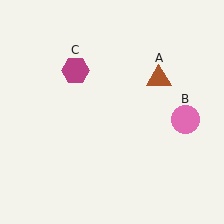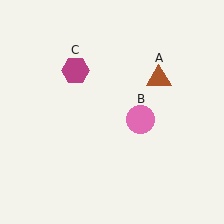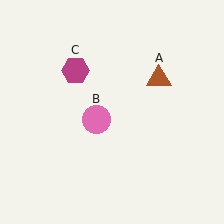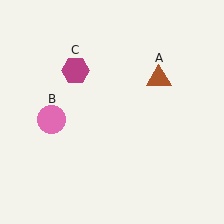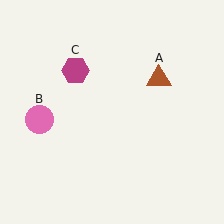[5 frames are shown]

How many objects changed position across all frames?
1 object changed position: pink circle (object B).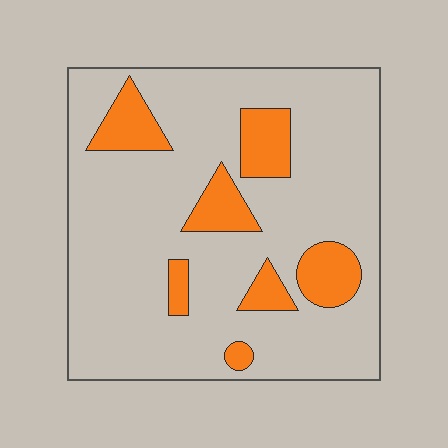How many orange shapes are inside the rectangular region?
7.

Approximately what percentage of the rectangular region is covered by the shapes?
Approximately 15%.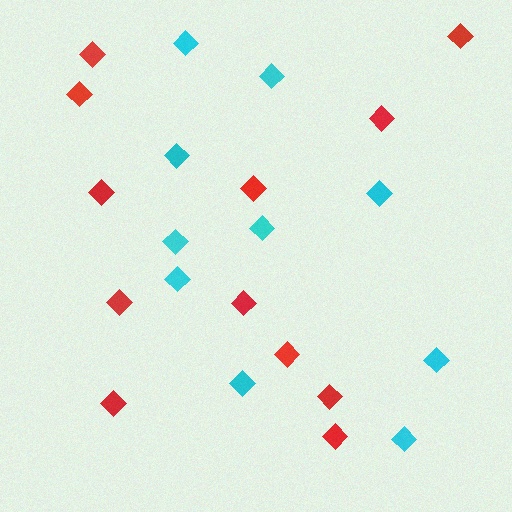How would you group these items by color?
There are 2 groups: one group of red diamonds (12) and one group of cyan diamonds (10).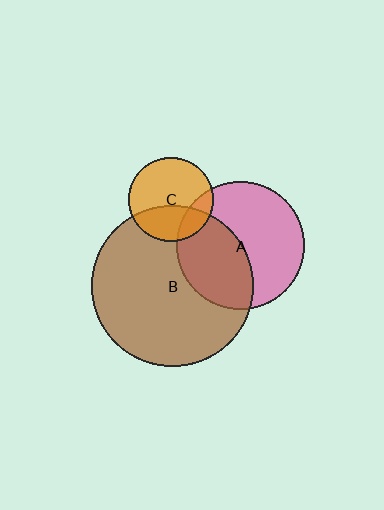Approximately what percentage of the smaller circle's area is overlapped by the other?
Approximately 40%.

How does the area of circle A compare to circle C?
Approximately 2.3 times.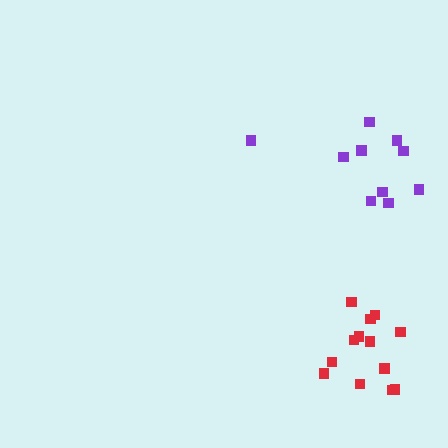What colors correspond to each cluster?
The clusters are colored: purple, red.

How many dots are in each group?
Group 1: 10 dots, Group 2: 13 dots (23 total).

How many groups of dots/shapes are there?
There are 2 groups.